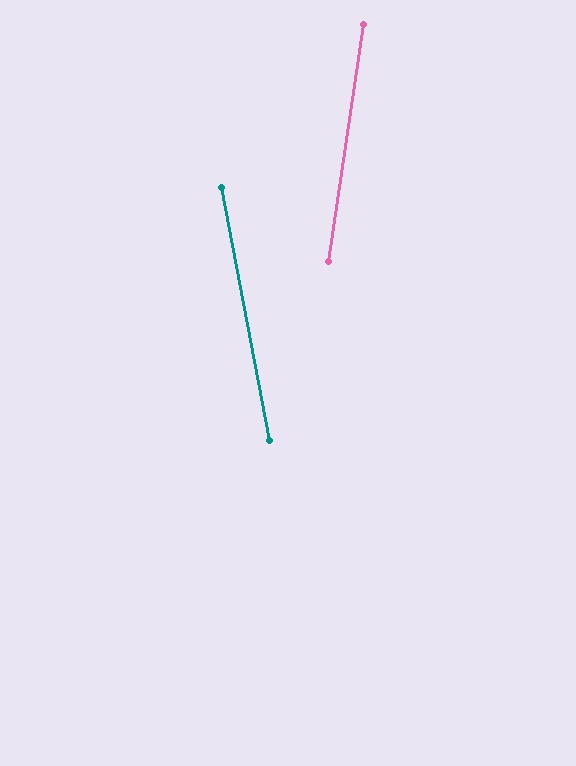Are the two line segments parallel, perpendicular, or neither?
Neither parallel nor perpendicular — they differ by about 19°.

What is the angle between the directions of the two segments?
Approximately 19 degrees.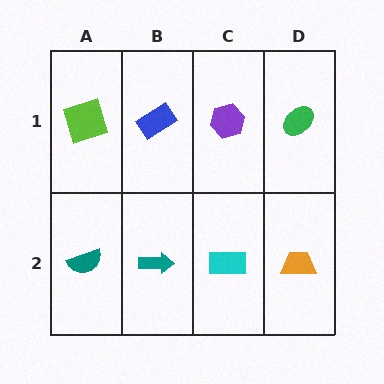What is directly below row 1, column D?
An orange trapezoid.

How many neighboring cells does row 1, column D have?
2.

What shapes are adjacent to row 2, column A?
A lime square (row 1, column A), a teal arrow (row 2, column B).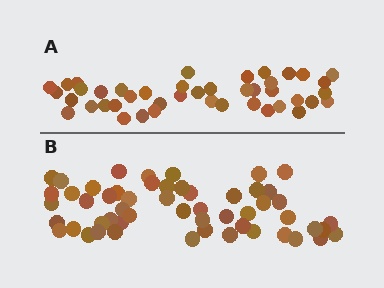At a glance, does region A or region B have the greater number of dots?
Region B (the bottom region) has more dots.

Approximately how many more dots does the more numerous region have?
Region B has roughly 12 or so more dots than region A.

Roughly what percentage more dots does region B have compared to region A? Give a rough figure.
About 25% more.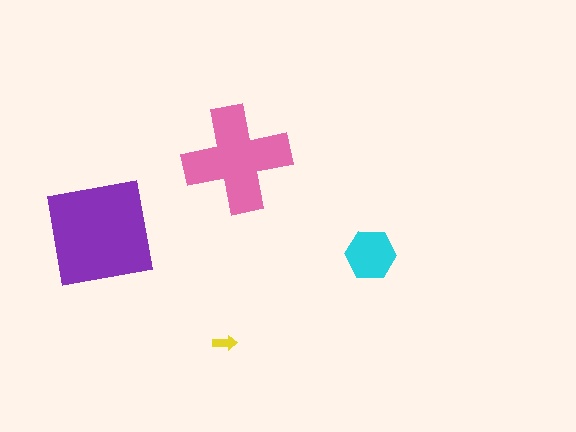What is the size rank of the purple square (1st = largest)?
1st.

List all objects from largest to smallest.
The purple square, the pink cross, the cyan hexagon, the yellow arrow.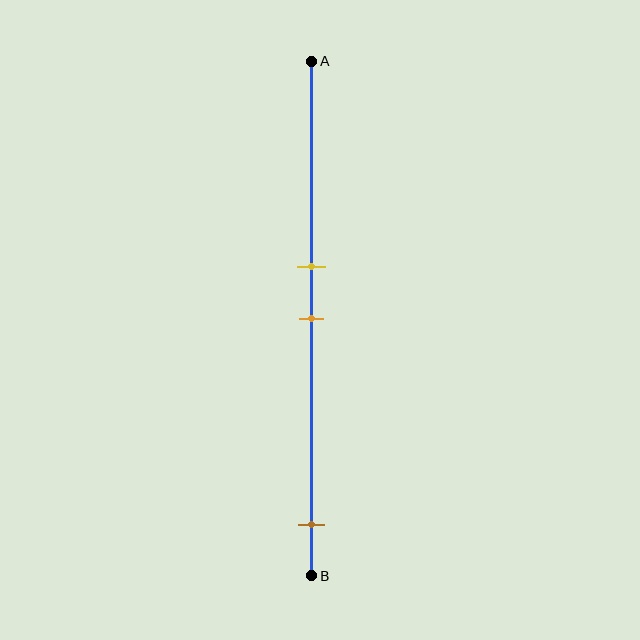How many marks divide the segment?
There are 3 marks dividing the segment.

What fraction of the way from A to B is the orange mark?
The orange mark is approximately 50% (0.5) of the way from A to B.